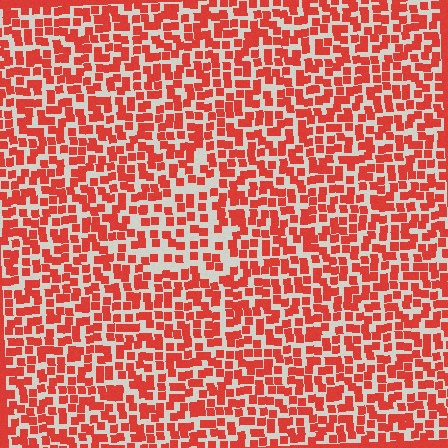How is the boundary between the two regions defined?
The boundary is defined by a change in element density (approximately 1.6x ratio). All elements are the same color, size, and shape.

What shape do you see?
I see a triangle.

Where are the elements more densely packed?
The elements are more densely packed outside the triangle boundary.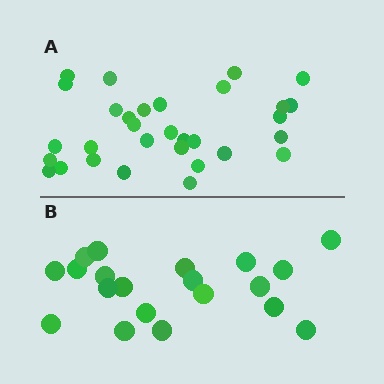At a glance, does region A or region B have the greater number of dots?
Region A (the top region) has more dots.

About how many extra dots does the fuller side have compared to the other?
Region A has roughly 12 or so more dots than region B.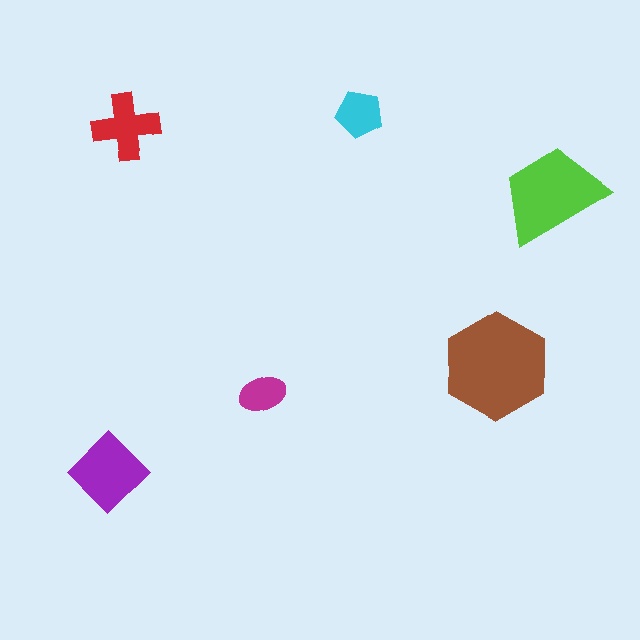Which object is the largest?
The brown hexagon.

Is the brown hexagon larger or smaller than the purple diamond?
Larger.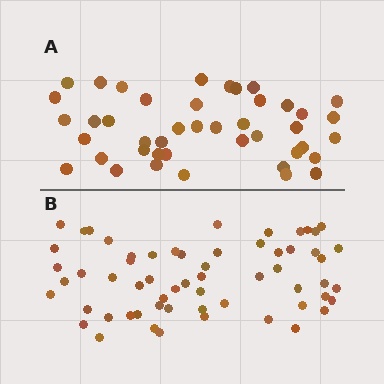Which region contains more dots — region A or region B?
Region B (the bottom region) has more dots.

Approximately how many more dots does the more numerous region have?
Region B has approximately 15 more dots than region A.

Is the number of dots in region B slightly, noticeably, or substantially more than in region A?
Region B has noticeably more, but not dramatically so. The ratio is roughly 1.4 to 1.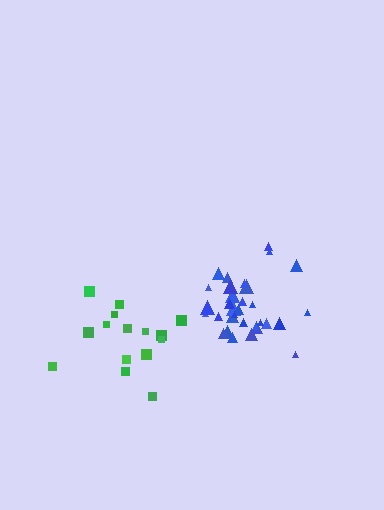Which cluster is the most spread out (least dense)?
Green.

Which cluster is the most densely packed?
Blue.